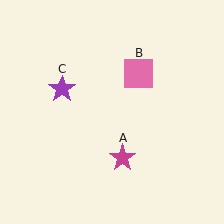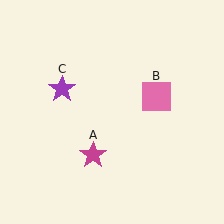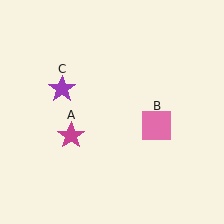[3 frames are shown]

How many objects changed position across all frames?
2 objects changed position: magenta star (object A), pink square (object B).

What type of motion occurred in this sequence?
The magenta star (object A), pink square (object B) rotated clockwise around the center of the scene.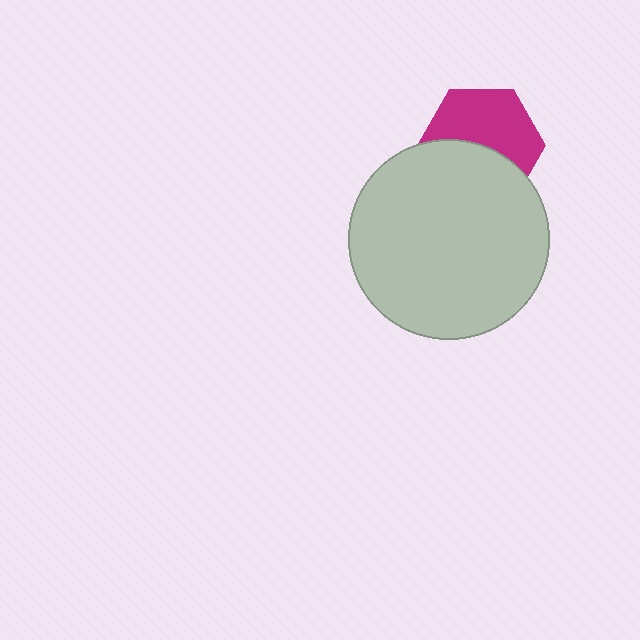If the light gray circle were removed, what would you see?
You would see the complete magenta hexagon.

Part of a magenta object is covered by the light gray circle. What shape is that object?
It is a hexagon.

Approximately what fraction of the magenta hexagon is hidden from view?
Roughly 45% of the magenta hexagon is hidden behind the light gray circle.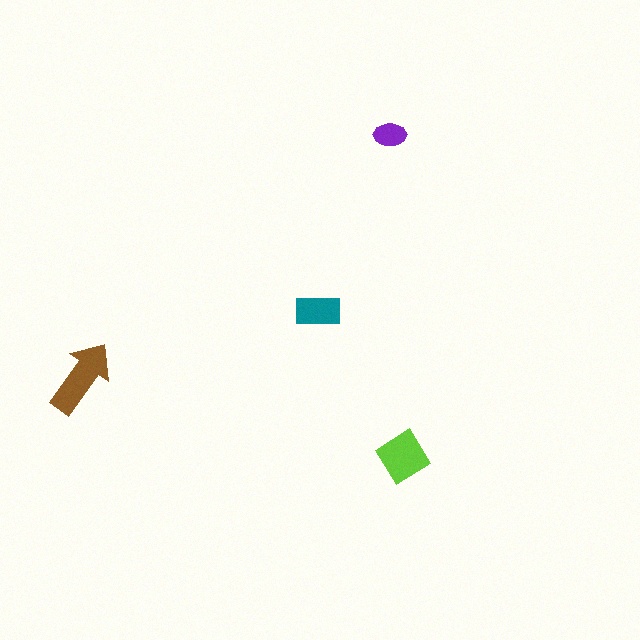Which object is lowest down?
The lime diamond is bottommost.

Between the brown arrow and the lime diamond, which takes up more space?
The brown arrow.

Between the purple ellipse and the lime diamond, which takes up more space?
The lime diamond.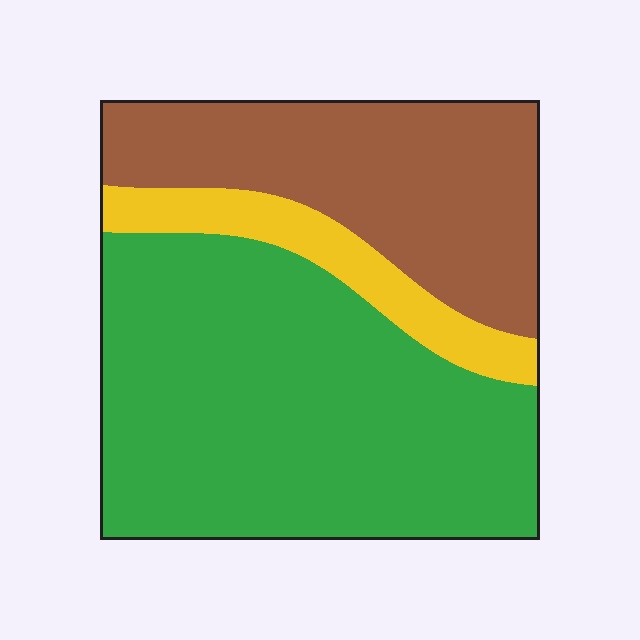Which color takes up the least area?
Yellow, at roughly 10%.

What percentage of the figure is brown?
Brown takes up between a sixth and a third of the figure.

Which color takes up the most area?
Green, at roughly 55%.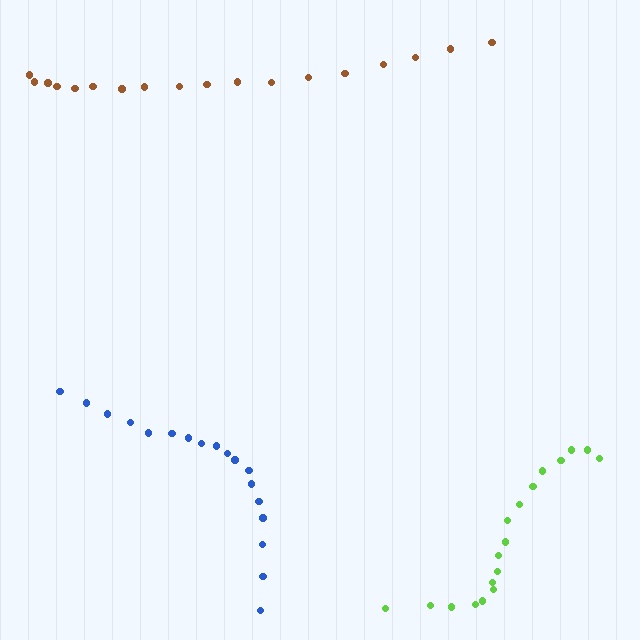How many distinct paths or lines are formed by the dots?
There are 3 distinct paths.